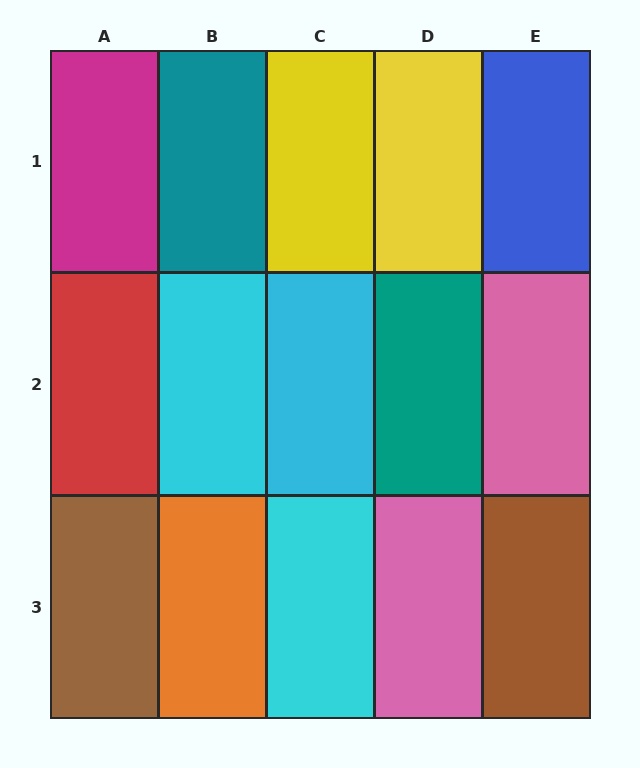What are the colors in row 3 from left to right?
Brown, orange, cyan, pink, brown.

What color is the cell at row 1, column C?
Yellow.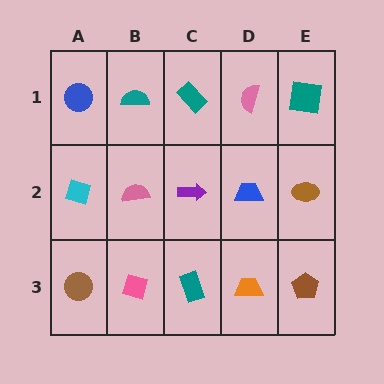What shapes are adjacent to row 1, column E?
A brown ellipse (row 2, column E), a pink semicircle (row 1, column D).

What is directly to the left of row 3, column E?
An orange trapezoid.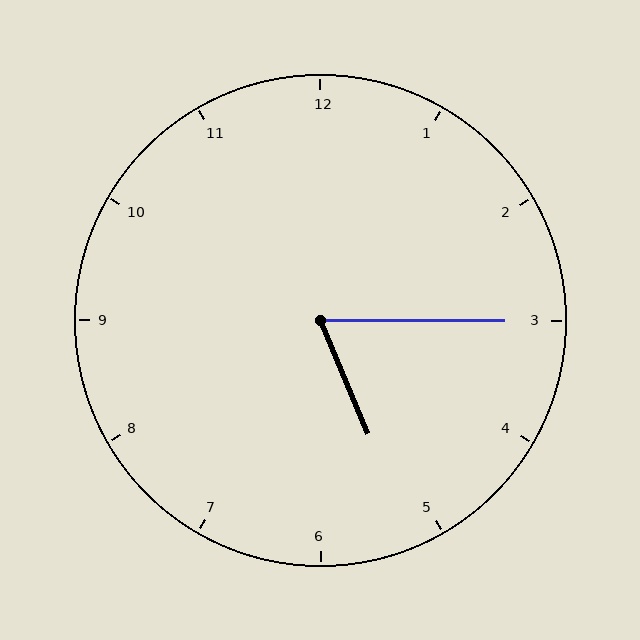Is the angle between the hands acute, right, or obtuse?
It is acute.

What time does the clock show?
5:15.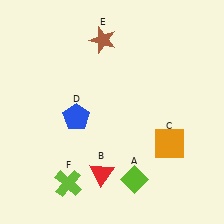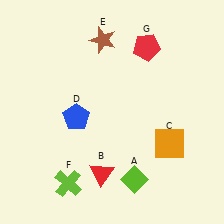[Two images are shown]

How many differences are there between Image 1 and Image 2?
There is 1 difference between the two images.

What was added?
A red pentagon (G) was added in Image 2.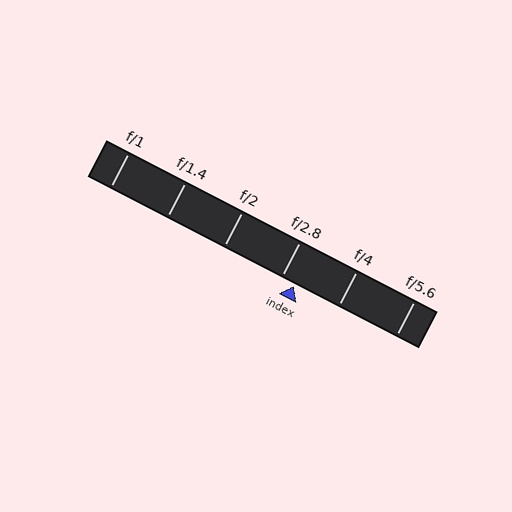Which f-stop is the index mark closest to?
The index mark is closest to f/2.8.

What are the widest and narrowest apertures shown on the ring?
The widest aperture shown is f/1 and the narrowest is f/5.6.